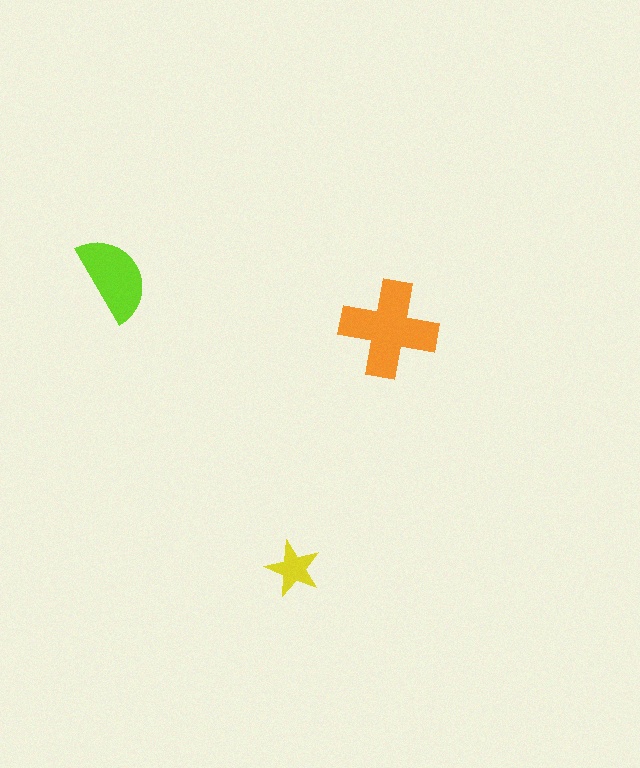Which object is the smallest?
The yellow star.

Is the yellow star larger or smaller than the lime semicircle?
Smaller.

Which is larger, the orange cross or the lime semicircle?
The orange cross.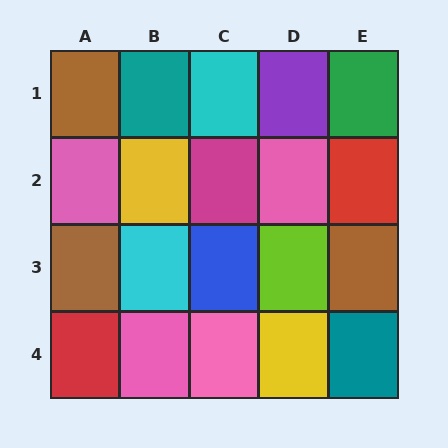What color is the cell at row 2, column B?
Yellow.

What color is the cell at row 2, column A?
Pink.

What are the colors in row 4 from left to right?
Red, pink, pink, yellow, teal.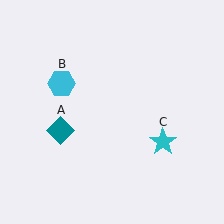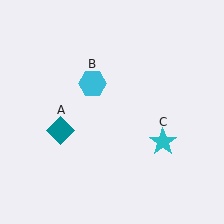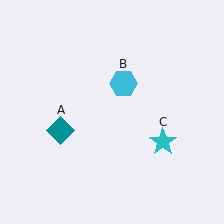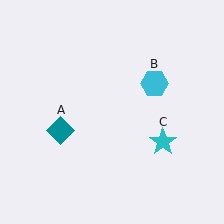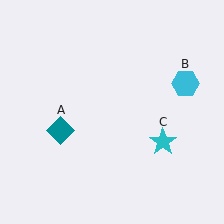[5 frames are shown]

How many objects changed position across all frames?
1 object changed position: cyan hexagon (object B).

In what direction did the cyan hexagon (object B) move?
The cyan hexagon (object B) moved right.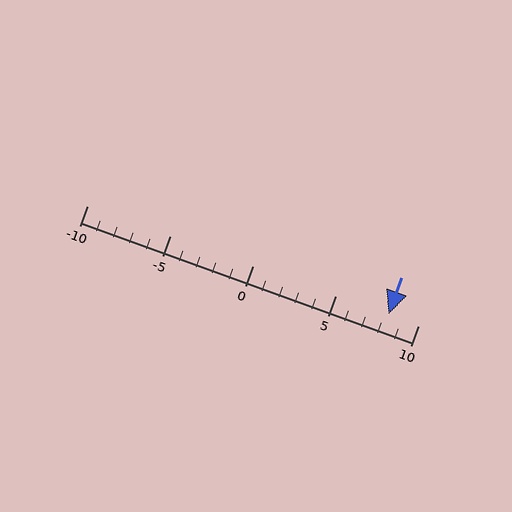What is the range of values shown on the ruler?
The ruler shows values from -10 to 10.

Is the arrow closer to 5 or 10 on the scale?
The arrow is closer to 10.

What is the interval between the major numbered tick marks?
The major tick marks are spaced 5 units apart.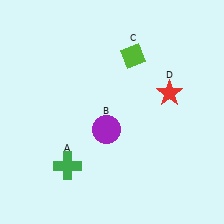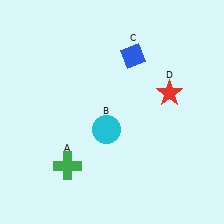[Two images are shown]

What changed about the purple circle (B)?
In Image 1, B is purple. In Image 2, it changed to cyan.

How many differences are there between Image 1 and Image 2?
There are 2 differences between the two images.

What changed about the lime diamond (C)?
In Image 1, C is lime. In Image 2, it changed to blue.